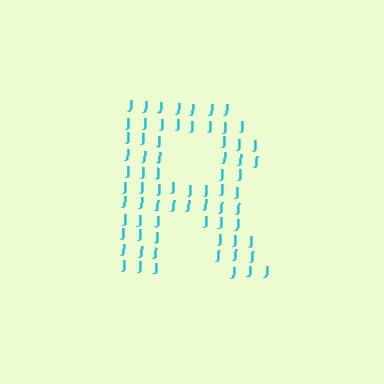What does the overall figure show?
The overall figure shows the letter R.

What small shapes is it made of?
It is made of small letter J's.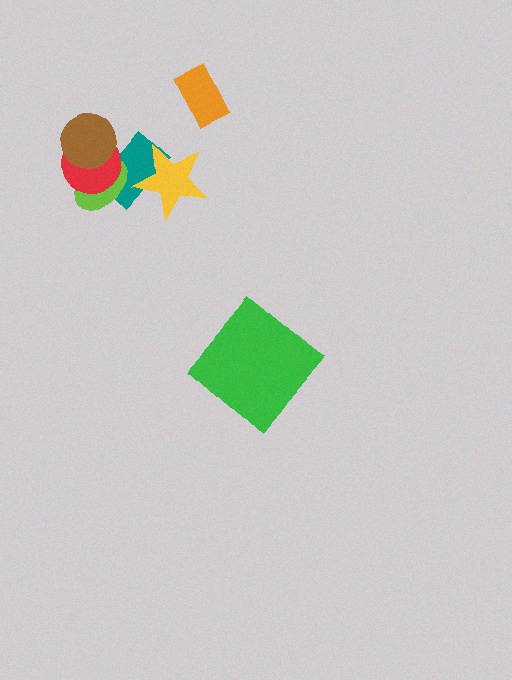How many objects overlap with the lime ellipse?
3 objects overlap with the lime ellipse.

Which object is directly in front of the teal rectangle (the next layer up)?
The lime ellipse is directly in front of the teal rectangle.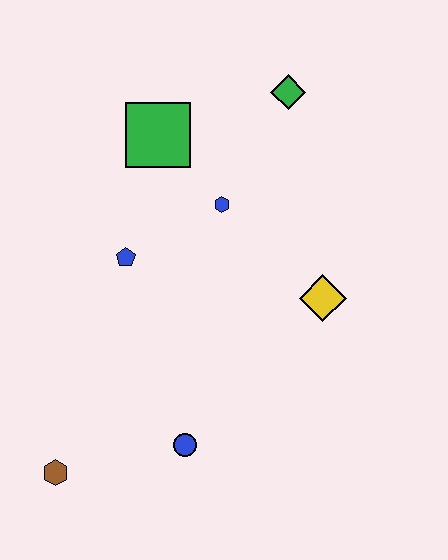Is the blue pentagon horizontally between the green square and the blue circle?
No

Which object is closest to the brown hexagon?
The blue circle is closest to the brown hexagon.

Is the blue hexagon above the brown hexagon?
Yes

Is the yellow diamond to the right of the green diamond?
Yes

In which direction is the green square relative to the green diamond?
The green square is to the left of the green diamond.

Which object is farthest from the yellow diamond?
The brown hexagon is farthest from the yellow diamond.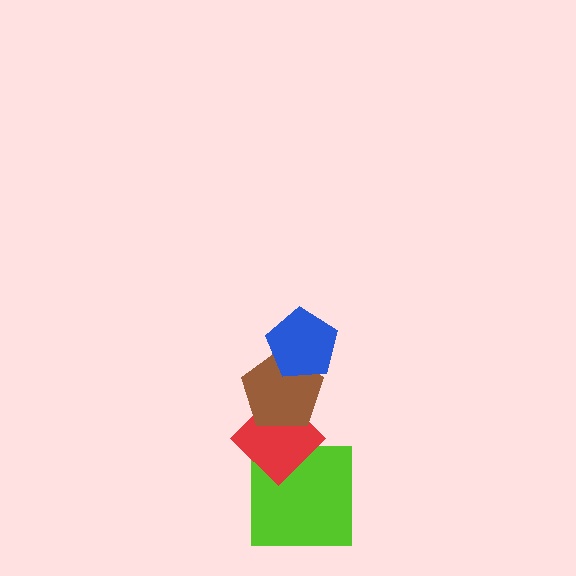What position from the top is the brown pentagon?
The brown pentagon is 2nd from the top.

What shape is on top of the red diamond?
The brown pentagon is on top of the red diamond.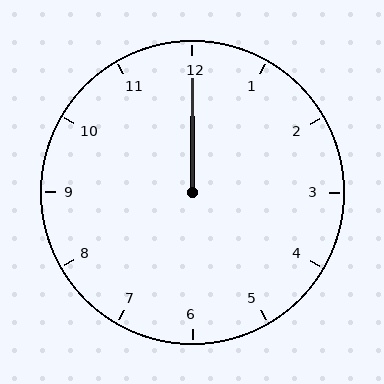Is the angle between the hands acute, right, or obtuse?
It is acute.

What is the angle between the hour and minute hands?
Approximately 0 degrees.